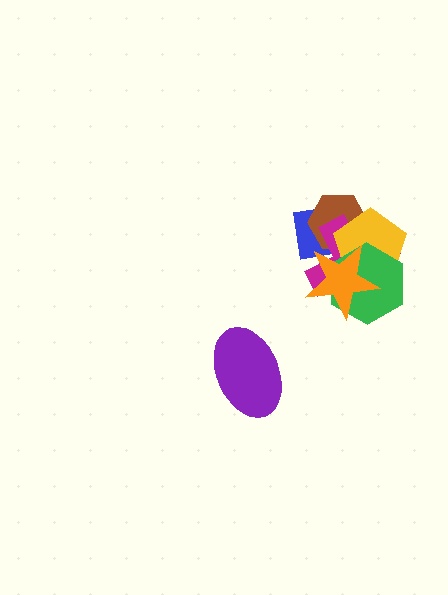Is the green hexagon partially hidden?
Yes, it is partially covered by another shape.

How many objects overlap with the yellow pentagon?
5 objects overlap with the yellow pentagon.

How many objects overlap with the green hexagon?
3 objects overlap with the green hexagon.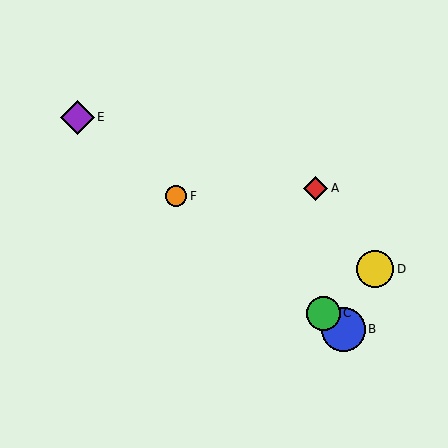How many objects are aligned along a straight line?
4 objects (B, C, E, F) are aligned along a straight line.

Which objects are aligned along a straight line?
Objects B, C, E, F are aligned along a straight line.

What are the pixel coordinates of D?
Object D is at (375, 269).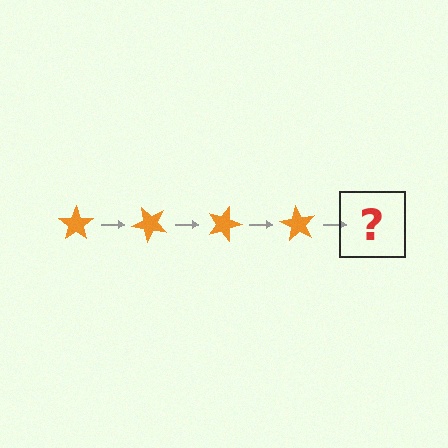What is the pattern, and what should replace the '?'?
The pattern is that the star rotates 45 degrees each step. The '?' should be an orange star rotated 180 degrees.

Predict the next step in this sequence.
The next step is an orange star rotated 180 degrees.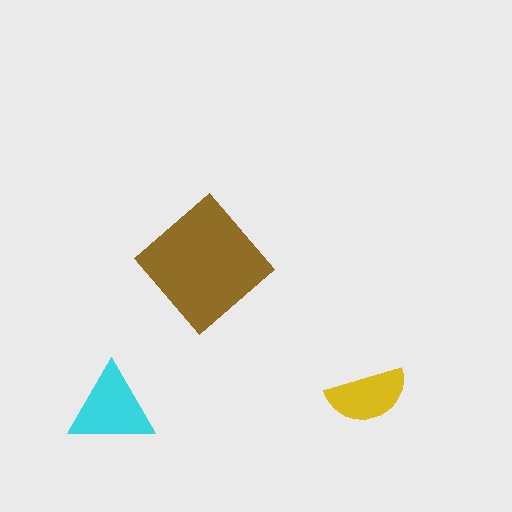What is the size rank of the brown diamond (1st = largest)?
1st.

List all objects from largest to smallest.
The brown diamond, the cyan triangle, the yellow semicircle.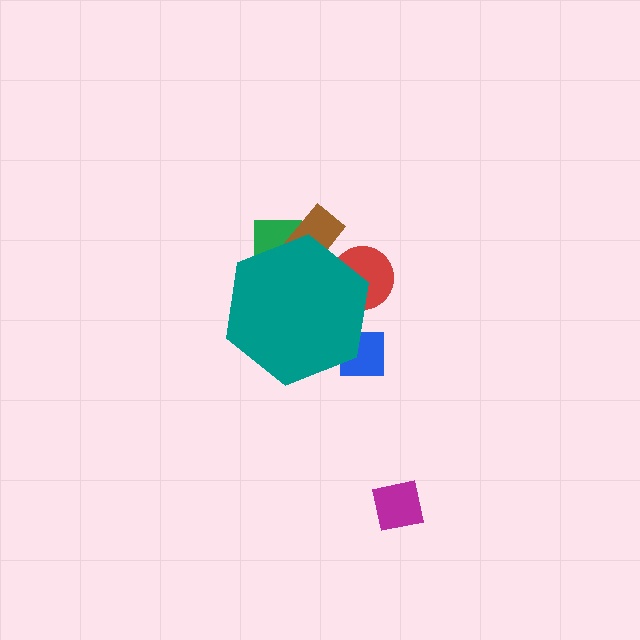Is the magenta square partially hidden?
No, the magenta square is fully visible.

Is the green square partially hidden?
Yes, the green square is partially hidden behind the teal hexagon.